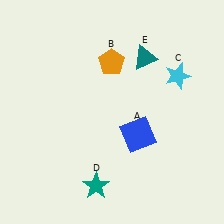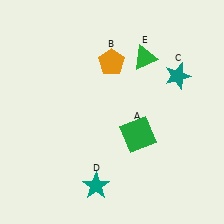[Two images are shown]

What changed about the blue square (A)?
In Image 1, A is blue. In Image 2, it changed to green.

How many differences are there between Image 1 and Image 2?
There are 3 differences between the two images.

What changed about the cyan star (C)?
In Image 1, C is cyan. In Image 2, it changed to teal.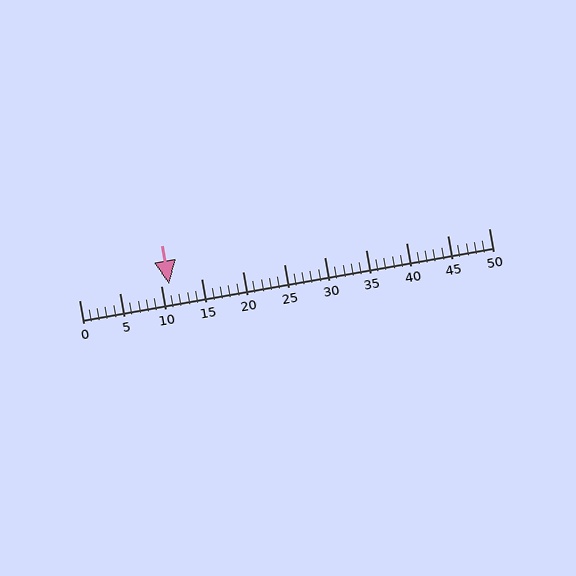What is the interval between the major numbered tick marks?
The major tick marks are spaced 5 units apart.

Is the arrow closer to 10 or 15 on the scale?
The arrow is closer to 10.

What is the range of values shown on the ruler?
The ruler shows values from 0 to 50.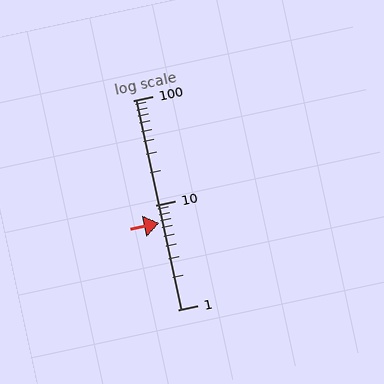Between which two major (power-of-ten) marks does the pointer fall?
The pointer is between 1 and 10.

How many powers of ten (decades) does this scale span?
The scale spans 2 decades, from 1 to 100.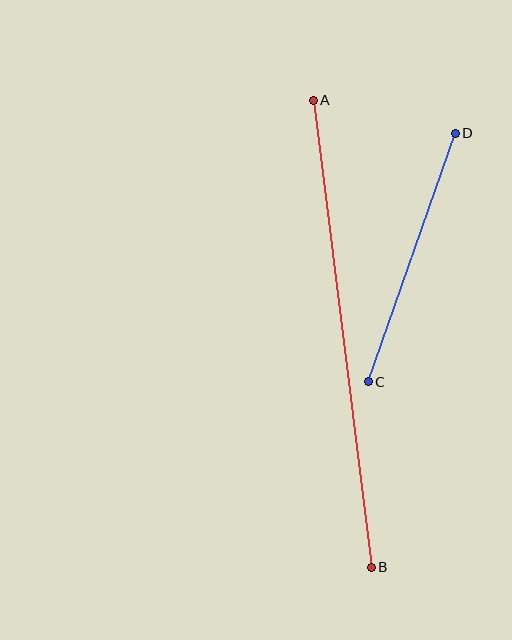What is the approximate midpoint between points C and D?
The midpoint is at approximately (412, 258) pixels.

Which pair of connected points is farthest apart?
Points A and B are farthest apart.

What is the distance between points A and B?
The distance is approximately 471 pixels.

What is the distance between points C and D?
The distance is approximately 263 pixels.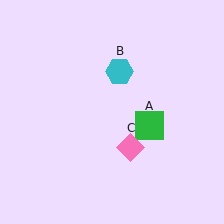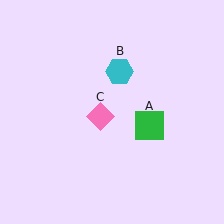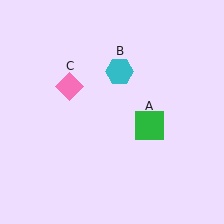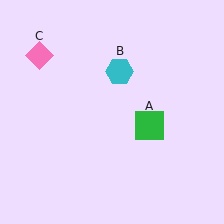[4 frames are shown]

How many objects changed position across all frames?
1 object changed position: pink diamond (object C).